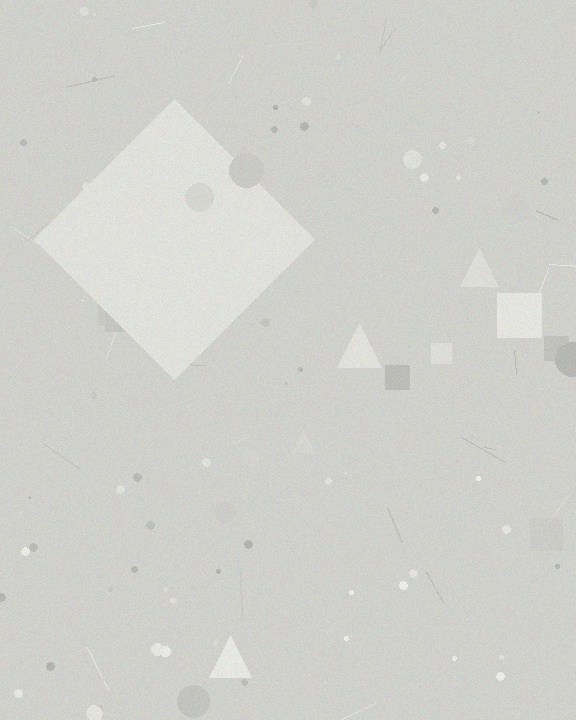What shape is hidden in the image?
A diamond is hidden in the image.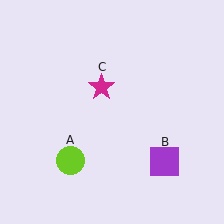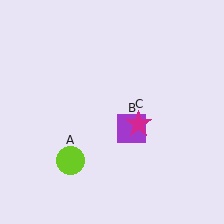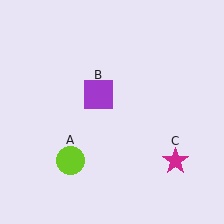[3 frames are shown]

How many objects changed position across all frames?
2 objects changed position: purple square (object B), magenta star (object C).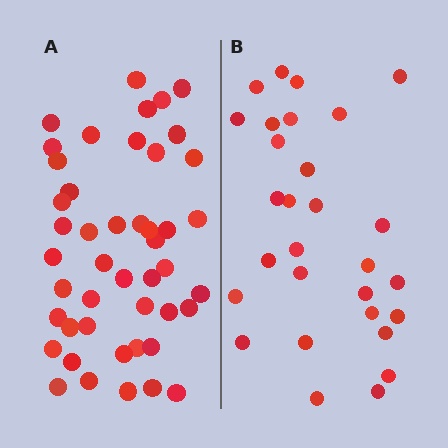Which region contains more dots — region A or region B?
Region A (the left region) has more dots.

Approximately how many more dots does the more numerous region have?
Region A has approximately 15 more dots than region B.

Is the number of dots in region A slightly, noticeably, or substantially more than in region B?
Region A has substantially more. The ratio is roughly 1.6 to 1.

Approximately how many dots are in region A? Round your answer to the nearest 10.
About 50 dots. (The exact count is 46, which rounds to 50.)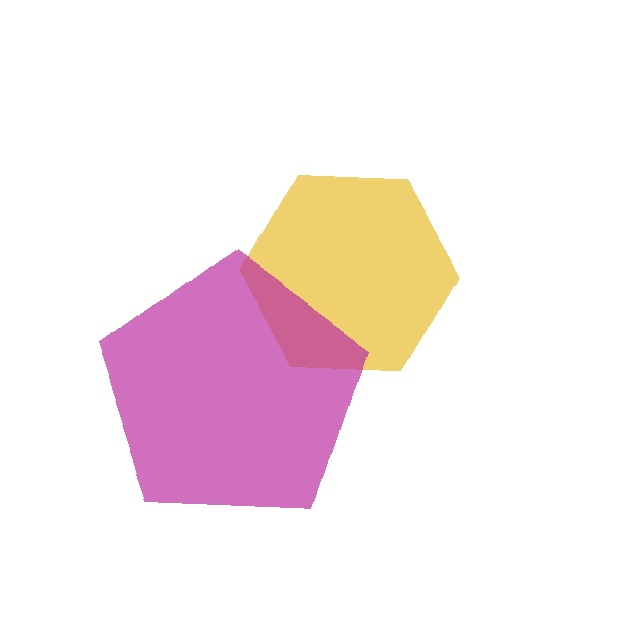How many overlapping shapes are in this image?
There are 2 overlapping shapes in the image.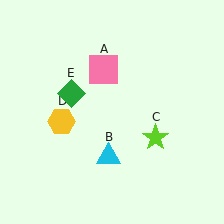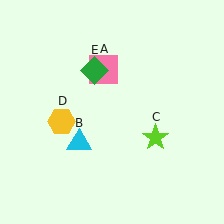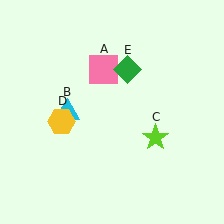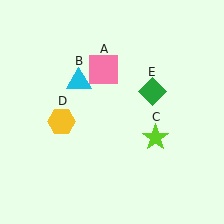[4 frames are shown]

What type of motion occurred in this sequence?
The cyan triangle (object B), green diamond (object E) rotated clockwise around the center of the scene.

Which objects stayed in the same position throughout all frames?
Pink square (object A) and lime star (object C) and yellow hexagon (object D) remained stationary.